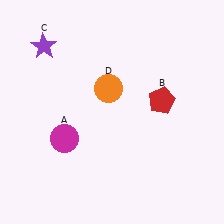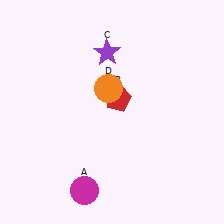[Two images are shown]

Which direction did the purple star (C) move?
The purple star (C) moved right.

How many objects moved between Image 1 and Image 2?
3 objects moved between the two images.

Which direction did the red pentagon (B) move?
The red pentagon (B) moved left.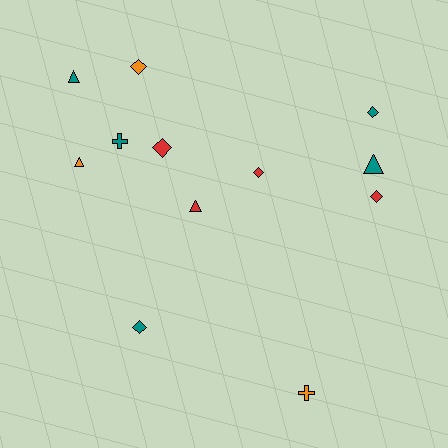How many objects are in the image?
There are 12 objects.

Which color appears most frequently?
Teal, with 5 objects.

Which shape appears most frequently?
Diamond, with 6 objects.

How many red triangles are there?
There is 1 red triangle.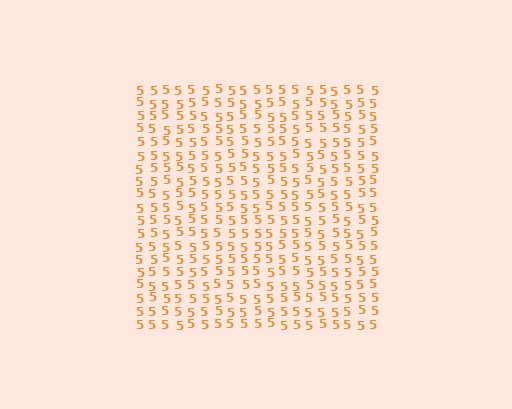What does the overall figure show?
The overall figure shows a square.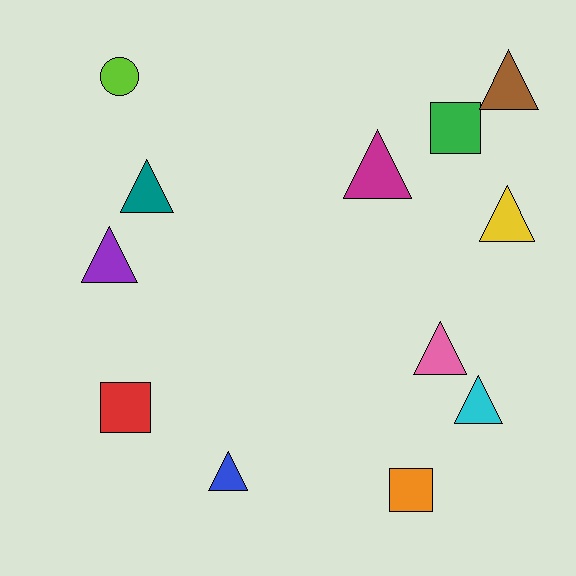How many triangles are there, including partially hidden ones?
There are 8 triangles.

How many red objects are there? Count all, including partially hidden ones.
There is 1 red object.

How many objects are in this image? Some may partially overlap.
There are 12 objects.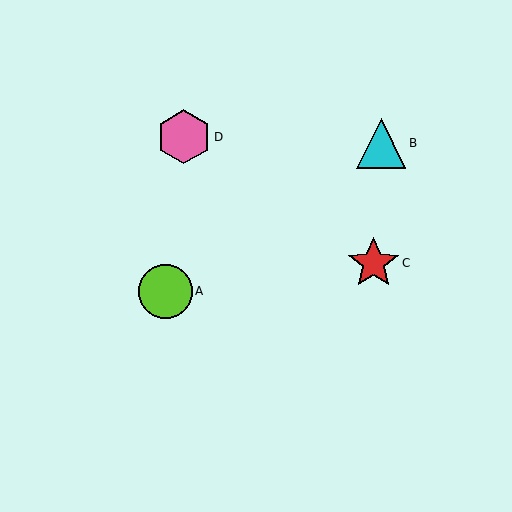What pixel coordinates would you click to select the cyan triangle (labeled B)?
Click at (381, 143) to select the cyan triangle B.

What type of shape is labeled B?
Shape B is a cyan triangle.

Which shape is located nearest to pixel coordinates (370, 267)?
The red star (labeled C) at (373, 263) is nearest to that location.